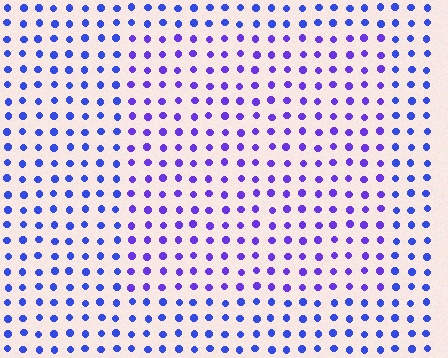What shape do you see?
I see a rectangle.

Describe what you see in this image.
The image is filled with small blue elements in a uniform arrangement. A rectangle-shaped region is visible where the elements are tinted to a slightly different hue, forming a subtle color boundary.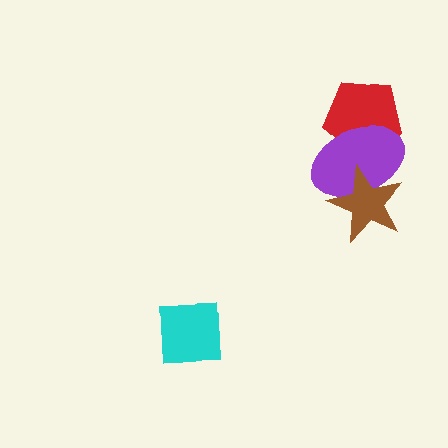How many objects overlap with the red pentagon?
1 object overlaps with the red pentagon.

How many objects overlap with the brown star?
1 object overlaps with the brown star.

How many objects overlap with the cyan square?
0 objects overlap with the cyan square.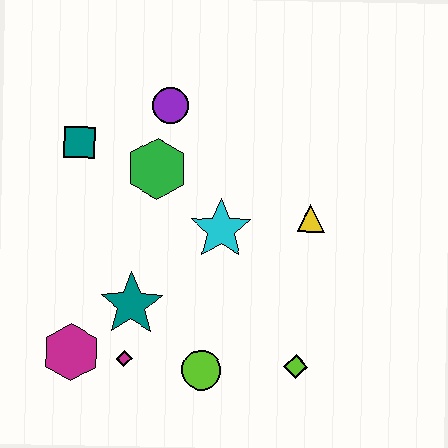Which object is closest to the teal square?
The green hexagon is closest to the teal square.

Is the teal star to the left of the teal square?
No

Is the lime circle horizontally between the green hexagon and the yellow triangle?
Yes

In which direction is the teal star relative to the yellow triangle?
The teal star is to the left of the yellow triangle.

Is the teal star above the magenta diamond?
Yes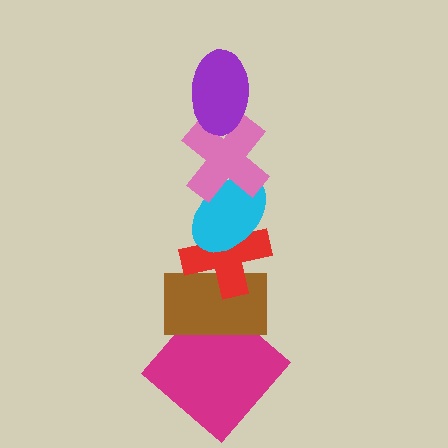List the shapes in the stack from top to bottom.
From top to bottom: the purple ellipse, the pink cross, the cyan ellipse, the red cross, the brown rectangle, the magenta diamond.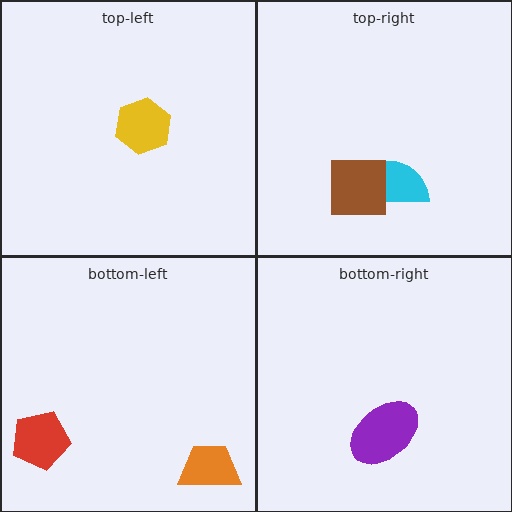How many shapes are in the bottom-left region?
2.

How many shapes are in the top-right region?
2.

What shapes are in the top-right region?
The cyan semicircle, the brown square.